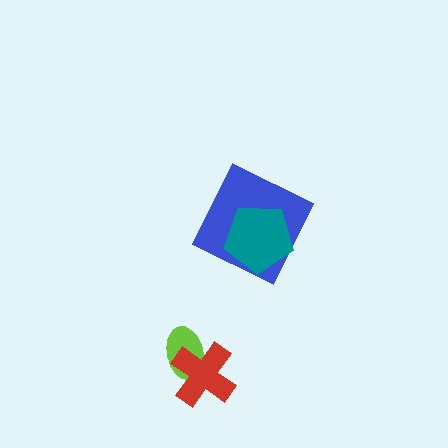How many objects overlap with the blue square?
1 object overlaps with the blue square.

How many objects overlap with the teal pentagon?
1 object overlaps with the teal pentagon.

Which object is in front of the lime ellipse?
The red cross is in front of the lime ellipse.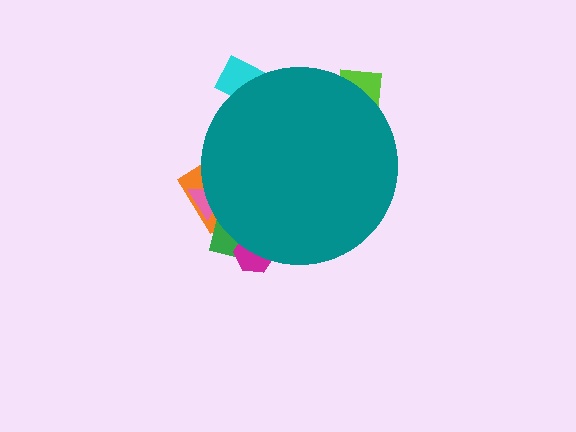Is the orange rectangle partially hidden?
Yes, the orange rectangle is partially hidden behind the teal circle.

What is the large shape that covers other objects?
A teal circle.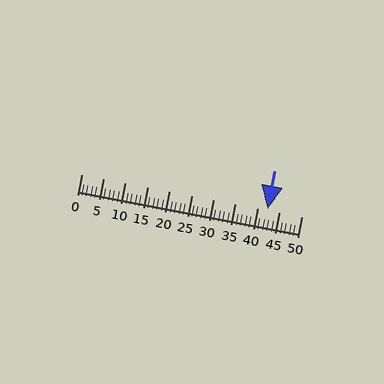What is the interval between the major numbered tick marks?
The major tick marks are spaced 5 units apart.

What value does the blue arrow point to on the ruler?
The blue arrow points to approximately 42.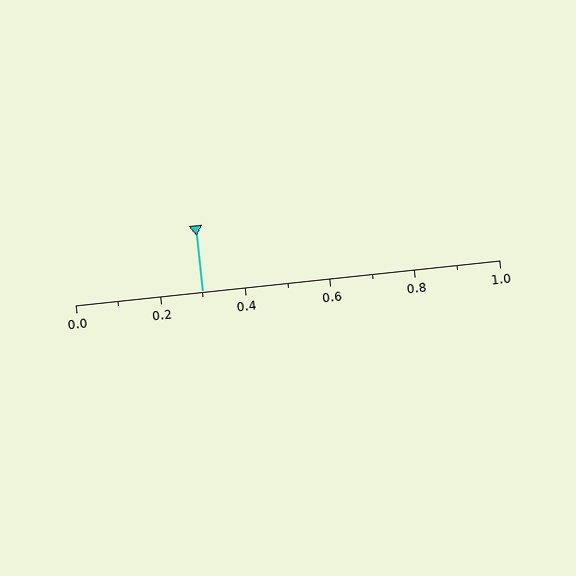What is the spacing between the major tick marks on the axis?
The major ticks are spaced 0.2 apart.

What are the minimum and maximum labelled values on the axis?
The axis runs from 0.0 to 1.0.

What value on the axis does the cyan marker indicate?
The marker indicates approximately 0.3.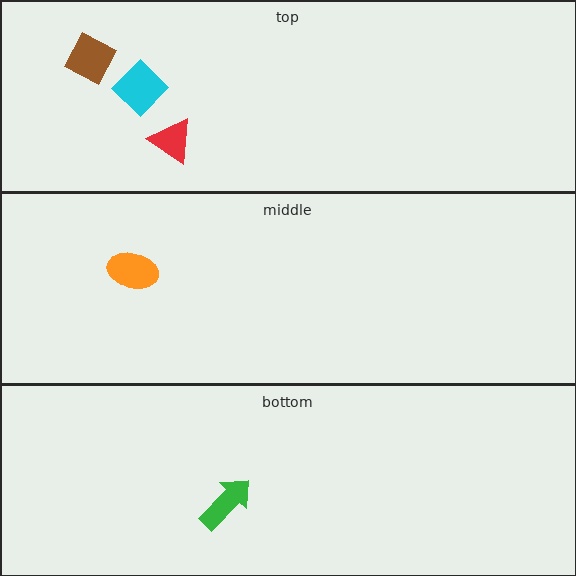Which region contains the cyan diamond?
The top region.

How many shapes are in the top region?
3.